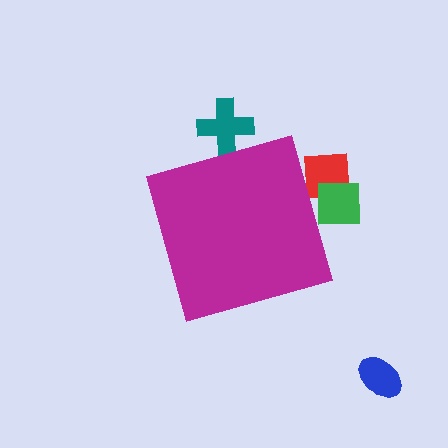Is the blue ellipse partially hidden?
No, the blue ellipse is fully visible.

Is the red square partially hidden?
Yes, the red square is partially hidden behind the magenta diamond.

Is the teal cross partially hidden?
Yes, the teal cross is partially hidden behind the magenta diamond.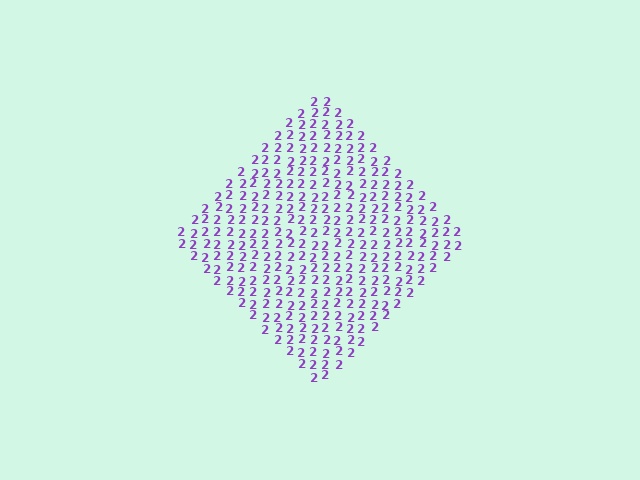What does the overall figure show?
The overall figure shows a diamond.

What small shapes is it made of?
It is made of small digit 2's.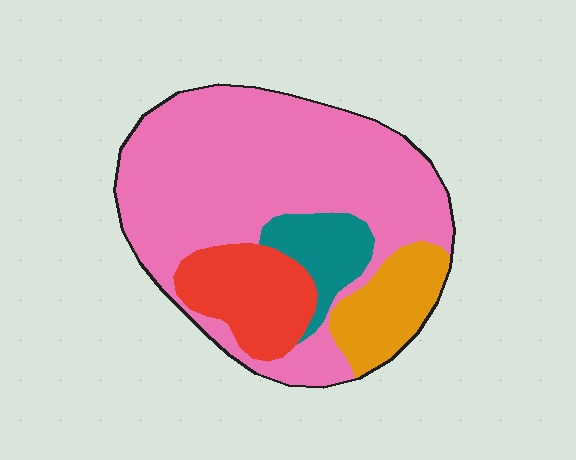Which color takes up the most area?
Pink, at roughly 65%.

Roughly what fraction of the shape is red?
Red covers 15% of the shape.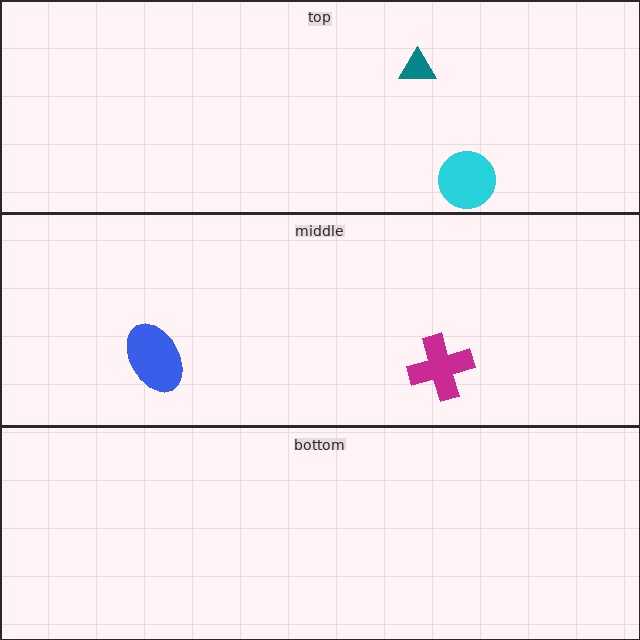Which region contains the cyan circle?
The top region.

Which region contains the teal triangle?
The top region.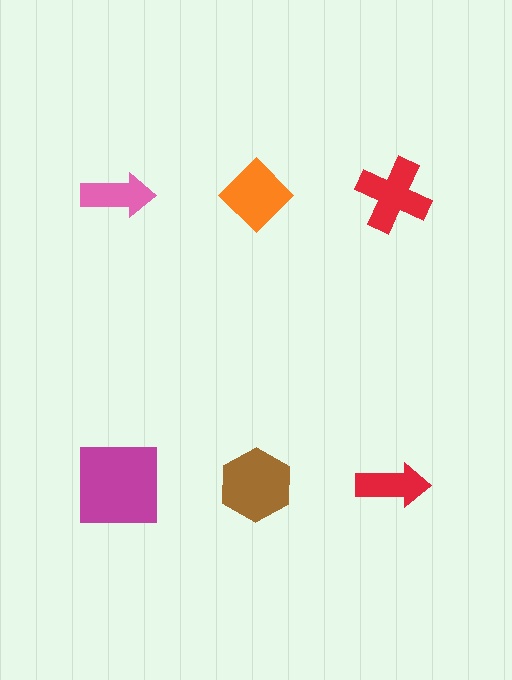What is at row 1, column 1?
A pink arrow.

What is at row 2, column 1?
A magenta square.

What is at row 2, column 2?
A brown hexagon.